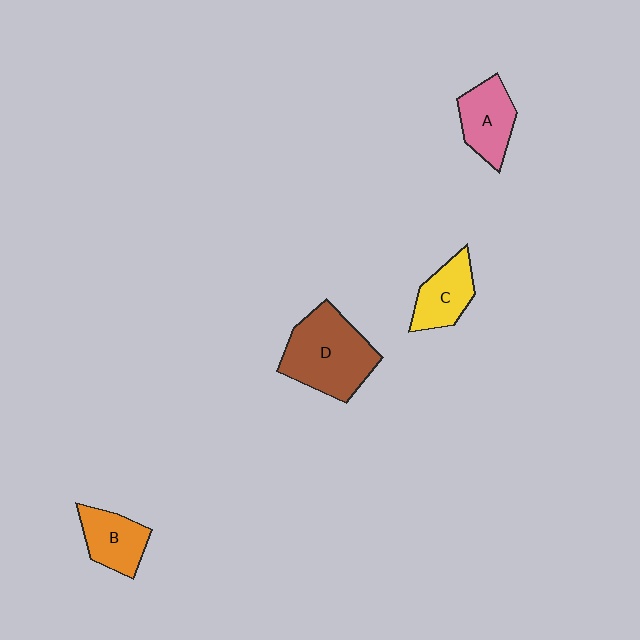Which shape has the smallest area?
Shape C (yellow).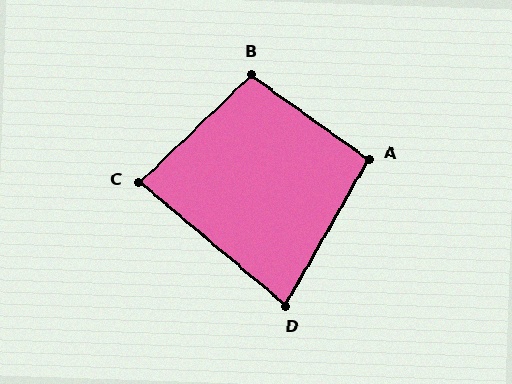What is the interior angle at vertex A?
Approximately 96 degrees (obtuse).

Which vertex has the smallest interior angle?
D, at approximately 80 degrees.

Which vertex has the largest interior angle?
B, at approximately 100 degrees.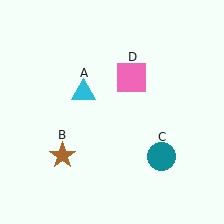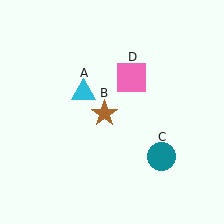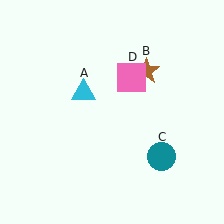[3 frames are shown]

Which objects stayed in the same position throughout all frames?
Cyan triangle (object A) and teal circle (object C) and pink square (object D) remained stationary.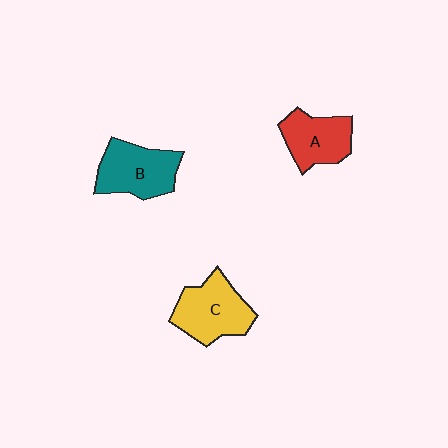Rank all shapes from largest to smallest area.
From largest to smallest: C (yellow), B (teal), A (red).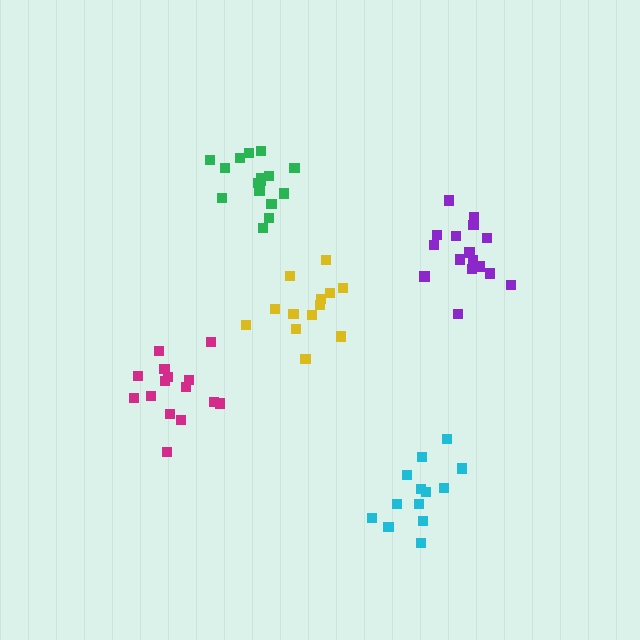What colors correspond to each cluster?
The clusters are colored: cyan, green, magenta, purple, yellow.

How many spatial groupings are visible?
There are 5 spatial groupings.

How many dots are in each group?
Group 1: 13 dots, Group 2: 16 dots, Group 3: 15 dots, Group 4: 17 dots, Group 5: 13 dots (74 total).